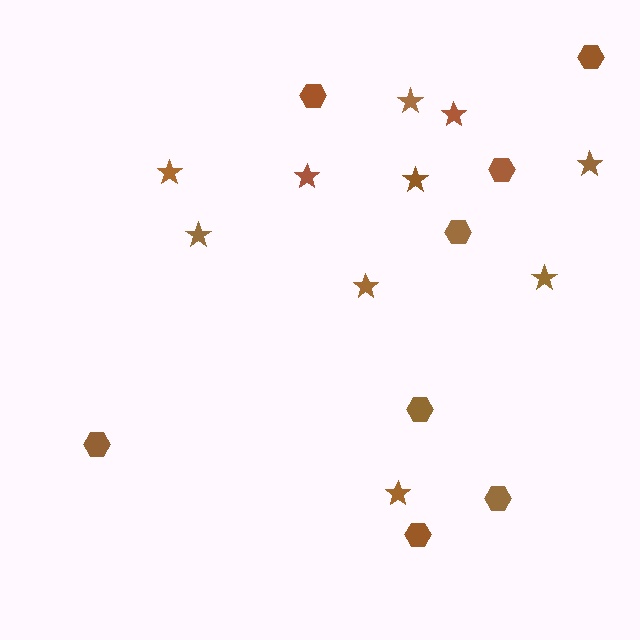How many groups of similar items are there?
There are 2 groups: one group of hexagons (8) and one group of stars (10).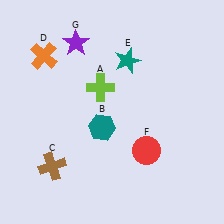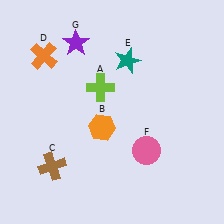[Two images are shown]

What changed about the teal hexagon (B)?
In Image 1, B is teal. In Image 2, it changed to orange.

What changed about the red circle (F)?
In Image 1, F is red. In Image 2, it changed to pink.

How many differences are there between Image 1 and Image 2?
There are 2 differences between the two images.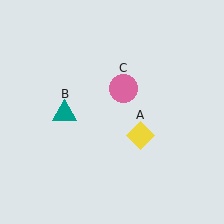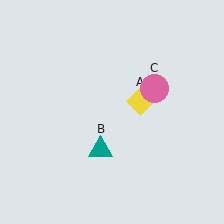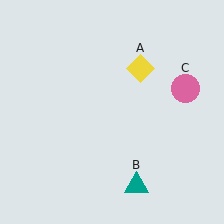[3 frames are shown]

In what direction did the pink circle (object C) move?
The pink circle (object C) moved right.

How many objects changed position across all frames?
3 objects changed position: yellow diamond (object A), teal triangle (object B), pink circle (object C).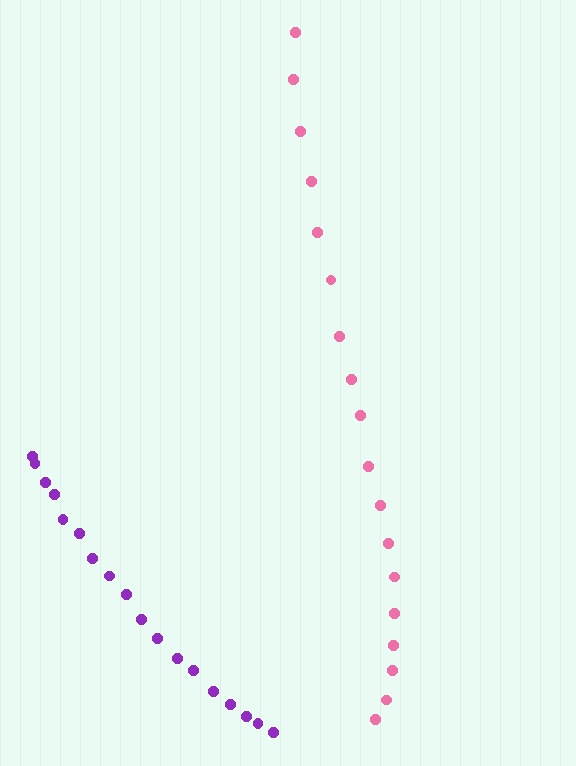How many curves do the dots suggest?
There are 2 distinct paths.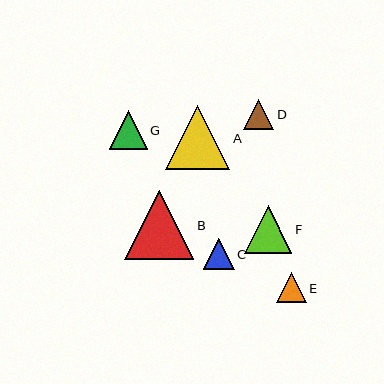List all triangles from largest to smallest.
From largest to smallest: B, A, F, G, C, D, E.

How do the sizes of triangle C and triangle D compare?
Triangle C and triangle D are approximately the same size.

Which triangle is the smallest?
Triangle E is the smallest with a size of approximately 29 pixels.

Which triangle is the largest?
Triangle B is the largest with a size of approximately 69 pixels.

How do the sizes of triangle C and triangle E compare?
Triangle C and triangle E are approximately the same size.